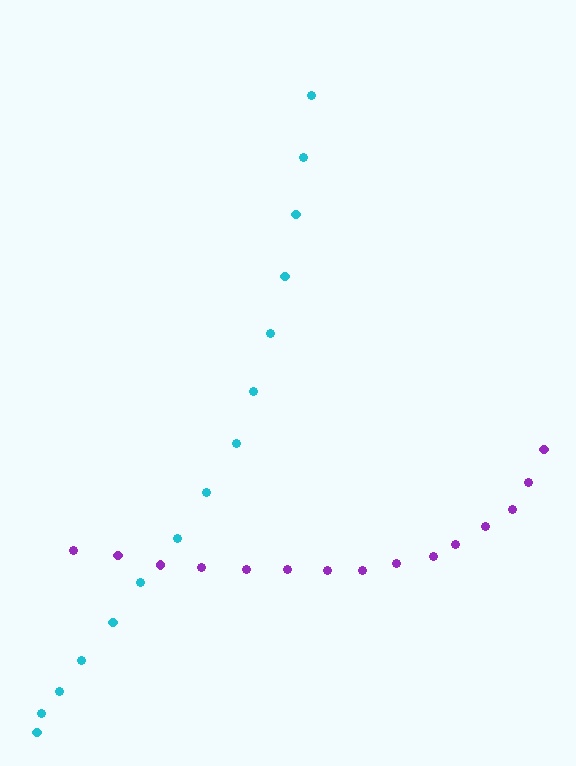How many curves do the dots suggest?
There are 2 distinct paths.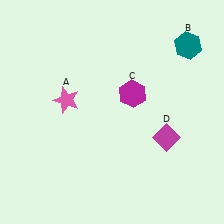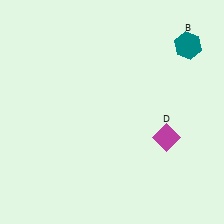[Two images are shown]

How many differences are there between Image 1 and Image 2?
There are 2 differences between the two images.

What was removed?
The pink star (A), the magenta hexagon (C) were removed in Image 2.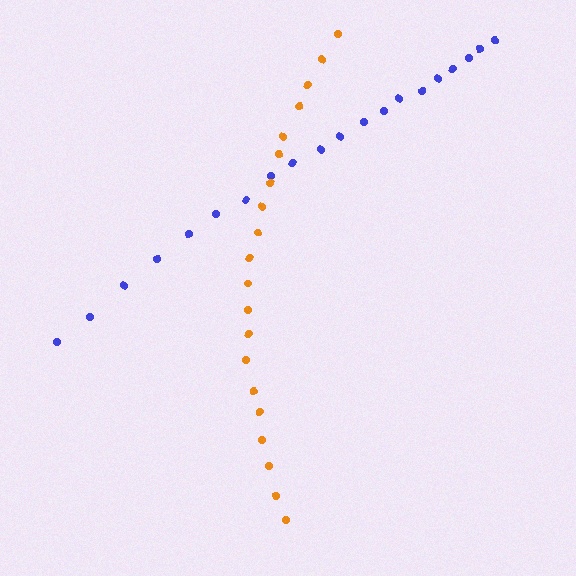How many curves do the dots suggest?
There are 2 distinct paths.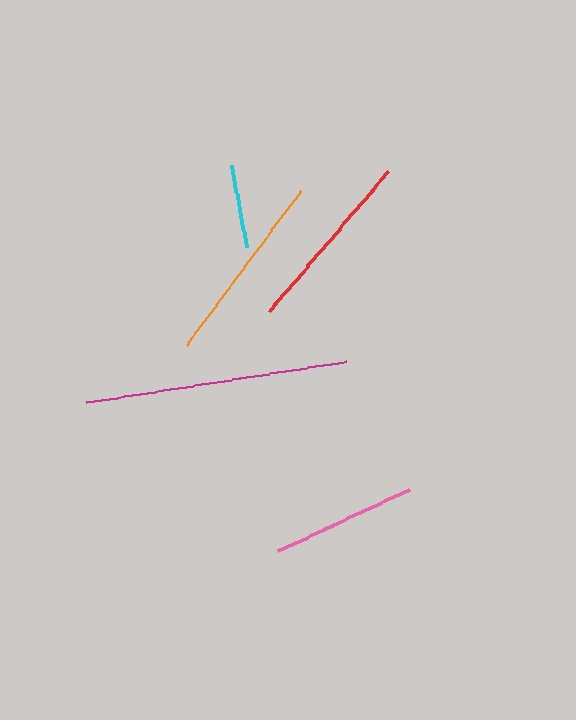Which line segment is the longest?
The magenta line is the longest at approximately 263 pixels.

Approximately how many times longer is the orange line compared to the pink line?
The orange line is approximately 1.3 times the length of the pink line.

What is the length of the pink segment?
The pink segment is approximately 145 pixels long.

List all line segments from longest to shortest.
From longest to shortest: magenta, orange, red, pink, cyan.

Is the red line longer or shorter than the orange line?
The orange line is longer than the red line.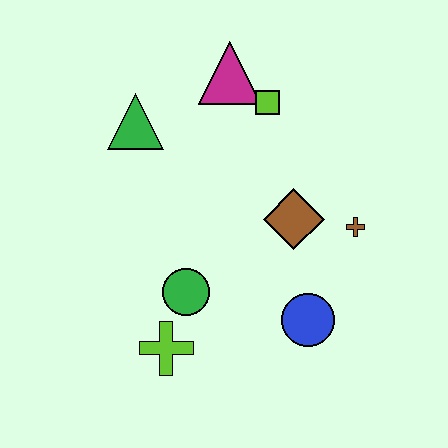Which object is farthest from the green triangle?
The blue circle is farthest from the green triangle.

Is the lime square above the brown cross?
Yes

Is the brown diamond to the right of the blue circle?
No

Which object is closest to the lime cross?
The green circle is closest to the lime cross.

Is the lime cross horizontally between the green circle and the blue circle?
No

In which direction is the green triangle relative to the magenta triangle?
The green triangle is to the left of the magenta triangle.